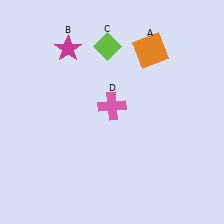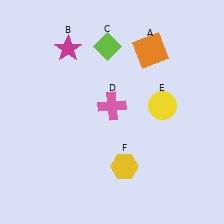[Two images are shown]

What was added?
A yellow circle (E), a yellow hexagon (F) were added in Image 2.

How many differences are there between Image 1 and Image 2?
There are 2 differences between the two images.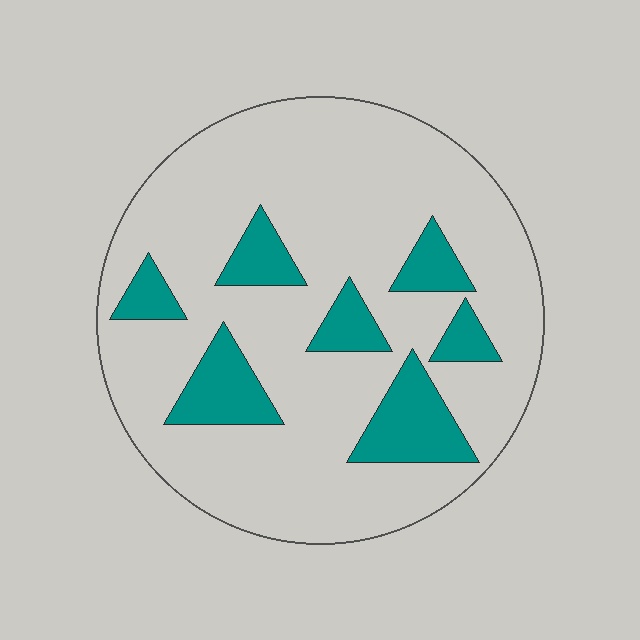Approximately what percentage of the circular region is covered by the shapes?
Approximately 20%.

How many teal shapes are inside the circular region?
7.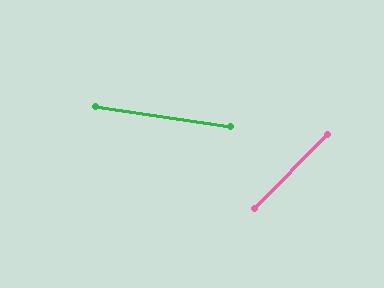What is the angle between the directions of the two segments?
Approximately 54 degrees.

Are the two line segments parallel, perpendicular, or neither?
Neither parallel nor perpendicular — they differ by about 54°.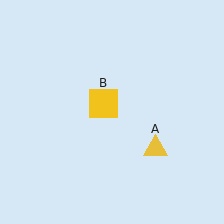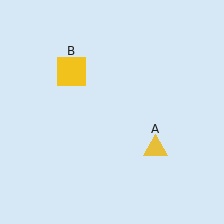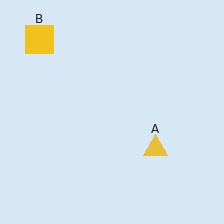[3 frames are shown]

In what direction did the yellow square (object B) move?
The yellow square (object B) moved up and to the left.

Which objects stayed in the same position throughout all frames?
Yellow triangle (object A) remained stationary.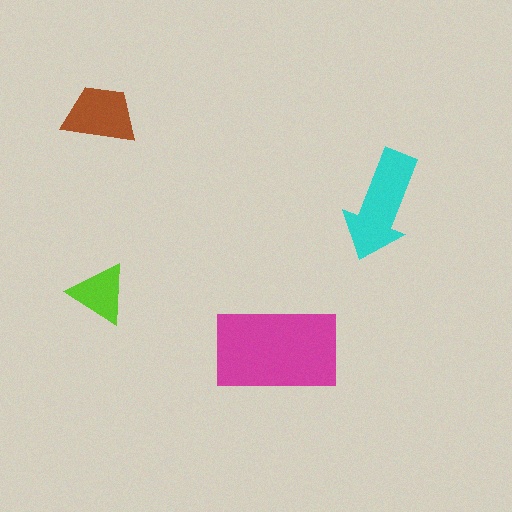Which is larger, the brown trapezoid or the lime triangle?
The brown trapezoid.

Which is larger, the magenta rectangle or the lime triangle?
The magenta rectangle.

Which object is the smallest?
The lime triangle.